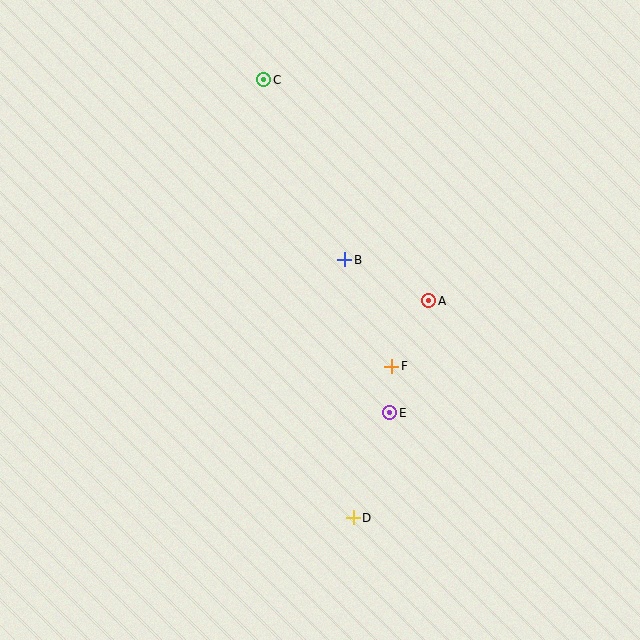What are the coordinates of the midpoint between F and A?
The midpoint between F and A is at (410, 333).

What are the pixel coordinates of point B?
Point B is at (345, 260).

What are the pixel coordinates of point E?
Point E is at (390, 413).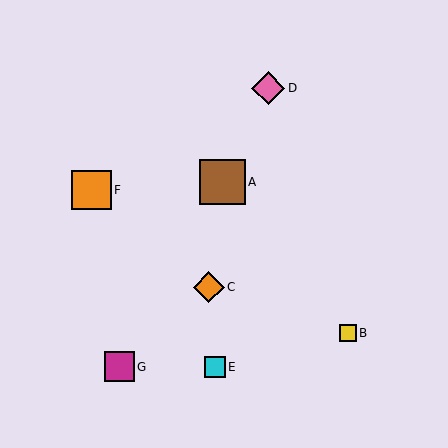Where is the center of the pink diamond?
The center of the pink diamond is at (268, 88).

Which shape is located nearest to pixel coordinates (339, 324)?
The yellow square (labeled B) at (348, 333) is nearest to that location.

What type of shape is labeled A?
Shape A is a brown square.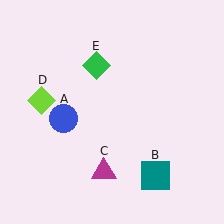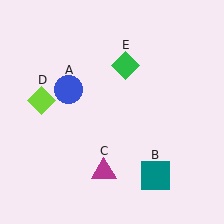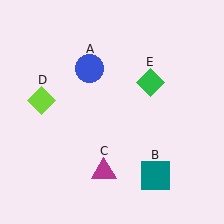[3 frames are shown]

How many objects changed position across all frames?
2 objects changed position: blue circle (object A), green diamond (object E).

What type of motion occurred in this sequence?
The blue circle (object A), green diamond (object E) rotated clockwise around the center of the scene.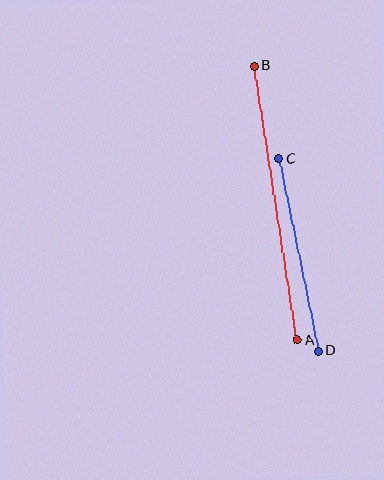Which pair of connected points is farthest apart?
Points A and B are farthest apart.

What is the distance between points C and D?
The distance is approximately 196 pixels.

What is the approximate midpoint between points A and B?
The midpoint is at approximately (276, 203) pixels.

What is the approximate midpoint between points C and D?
The midpoint is at approximately (299, 255) pixels.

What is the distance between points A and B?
The distance is approximately 277 pixels.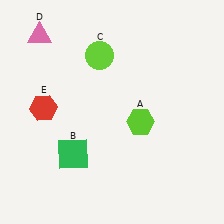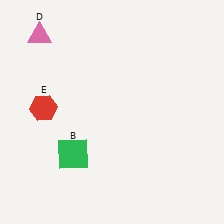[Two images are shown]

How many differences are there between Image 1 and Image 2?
There are 2 differences between the two images.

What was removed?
The lime hexagon (A), the lime circle (C) were removed in Image 2.